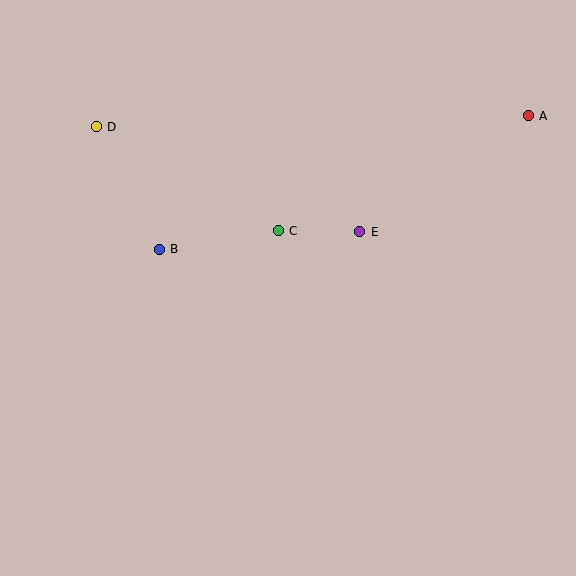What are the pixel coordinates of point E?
Point E is at (360, 232).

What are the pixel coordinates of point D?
Point D is at (96, 127).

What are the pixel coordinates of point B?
Point B is at (159, 249).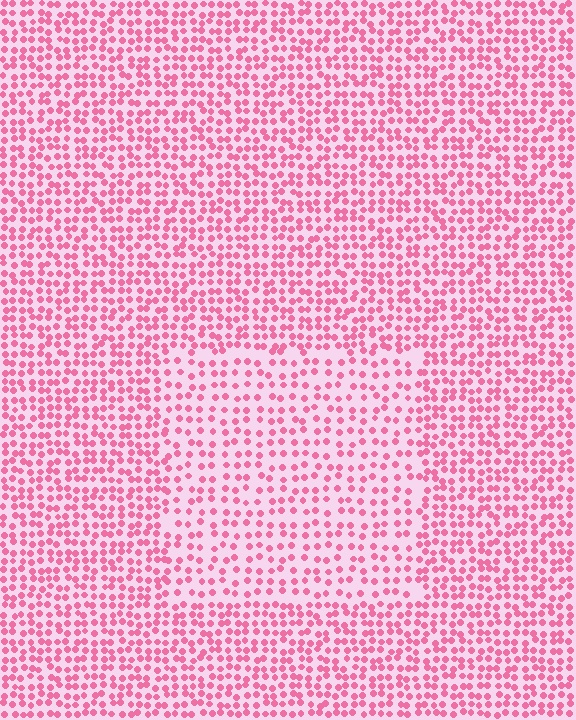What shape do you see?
I see a rectangle.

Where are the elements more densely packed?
The elements are more densely packed outside the rectangle boundary.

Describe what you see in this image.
The image contains small pink elements arranged at two different densities. A rectangle-shaped region is visible where the elements are less densely packed than the surrounding area.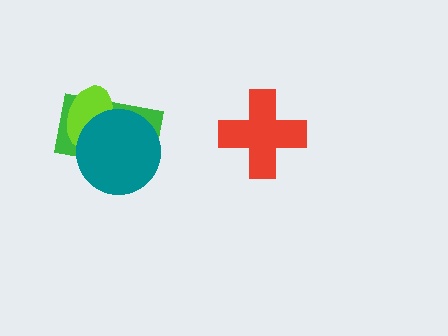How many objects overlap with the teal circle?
2 objects overlap with the teal circle.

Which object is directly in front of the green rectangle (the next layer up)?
The lime ellipse is directly in front of the green rectangle.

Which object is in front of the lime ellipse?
The teal circle is in front of the lime ellipse.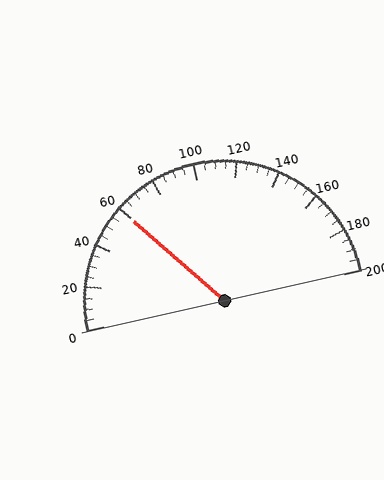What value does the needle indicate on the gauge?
The needle indicates approximately 60.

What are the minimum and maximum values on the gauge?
The gauge ranges from 0 to 200.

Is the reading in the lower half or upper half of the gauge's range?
The reading is in the lower half of the range (0 to 200).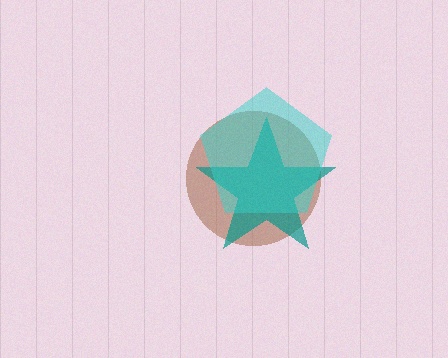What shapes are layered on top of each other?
The layered shapes are: a brown circle, a teal star, a cyan pentagon.